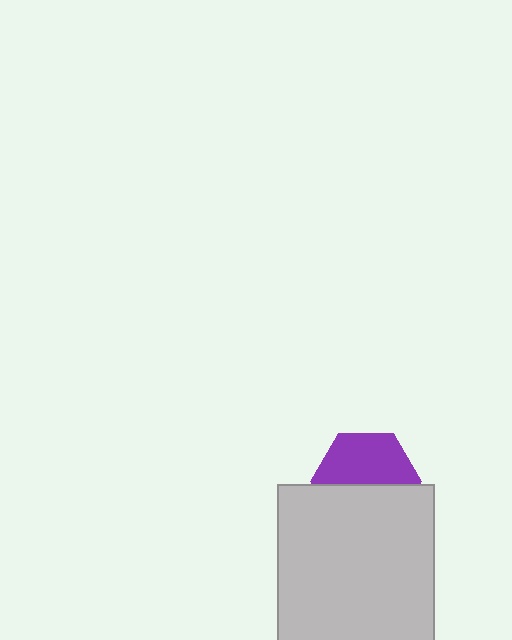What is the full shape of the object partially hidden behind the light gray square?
The partially hidden object is a purple hexagon.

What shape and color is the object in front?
The object in front is a light gray square.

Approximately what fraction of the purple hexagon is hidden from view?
Roughly 47% of the purple hexagon is hidden behind the light gray square.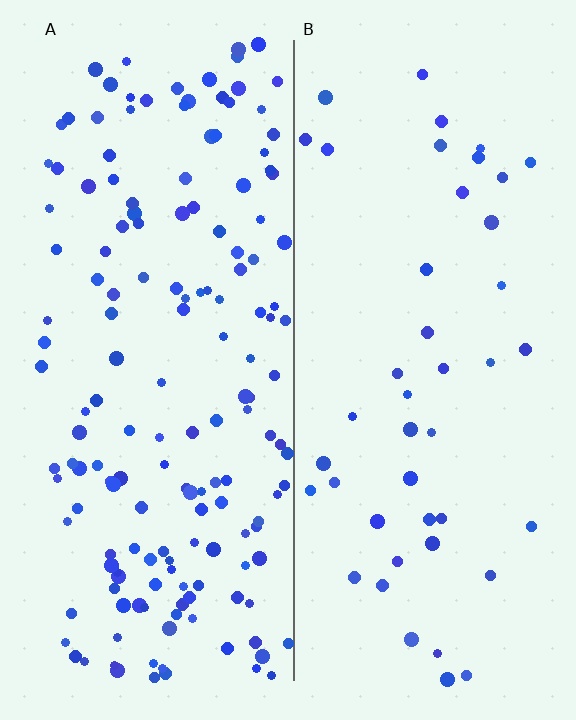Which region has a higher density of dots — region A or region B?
A (the left).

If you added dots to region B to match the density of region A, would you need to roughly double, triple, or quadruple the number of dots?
Approximately quadruple.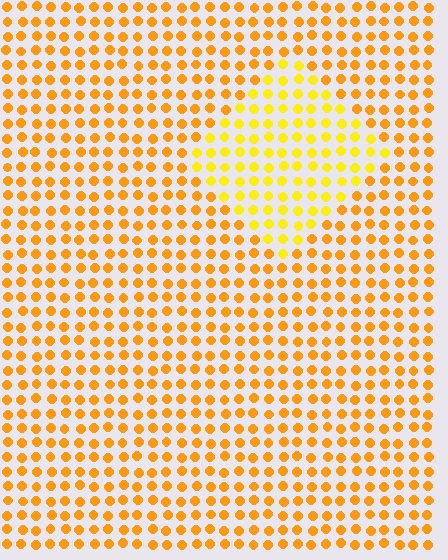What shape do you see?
I see a diamond.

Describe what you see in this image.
The image is filled with small orange elements in a uniform arrangement. A diamond-shaped region is visible where the elements are tinted to a slightly different hue, forming a subtle color boundary.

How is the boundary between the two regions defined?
The boundary is defined purely by a slight shift in hue (about 22 degrees). Spacing, size, and orientation are identical on both sides.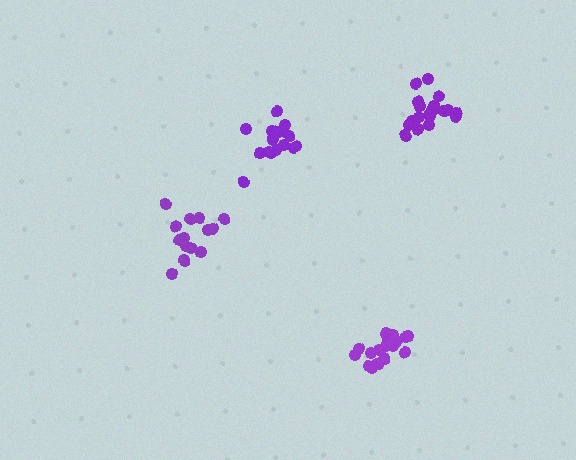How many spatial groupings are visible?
There are 4 spatial groupings.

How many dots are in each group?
Group 1: 15 dots, Group 2: 20 dots, Group 3: 19 dots, Group 4: 14 dots (68 total).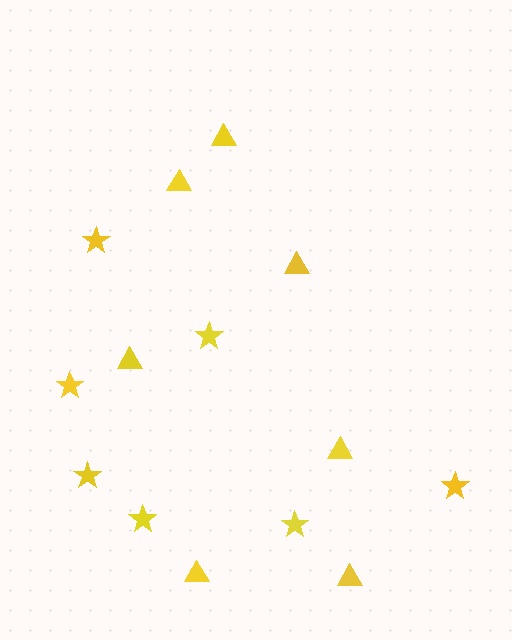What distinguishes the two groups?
There are 2 groups: one group of stars (7) and one group of triangles (7).